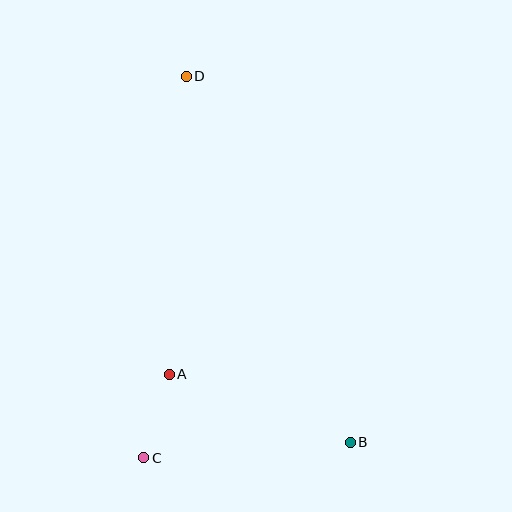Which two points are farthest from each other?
Points B and D are farthest from each other.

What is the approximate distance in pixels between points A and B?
The distance between A and B is approximately 193 pixels.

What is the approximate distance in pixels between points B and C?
The distance between B and C is approximately 207 pixels.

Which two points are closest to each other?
Points A and C are closest to each other.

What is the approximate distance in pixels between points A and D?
The distance between A and D is approximately 298 pixels.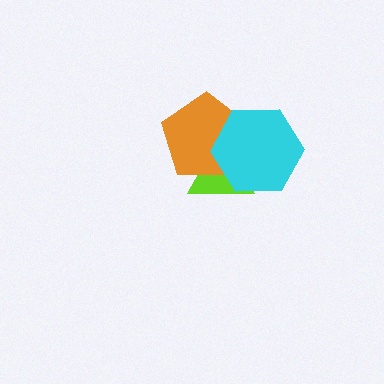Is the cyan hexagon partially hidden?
No, no other shape covers it.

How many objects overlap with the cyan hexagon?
2 objects overlap with the cyan hexagon.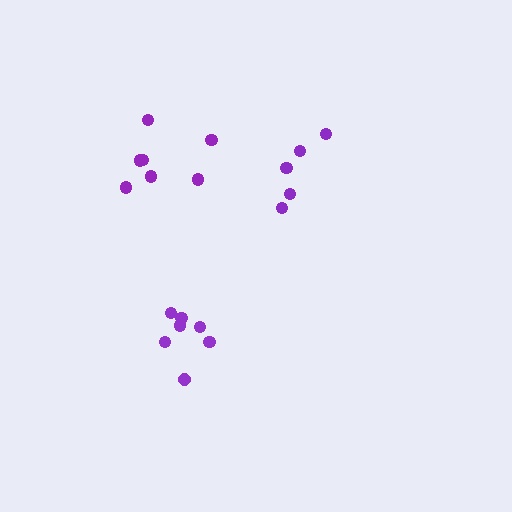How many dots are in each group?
Group 1: 7 dots, Group 2: 7 dots, Group 3: 5 dots (19 total).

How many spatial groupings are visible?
There are 3 spatial groupings.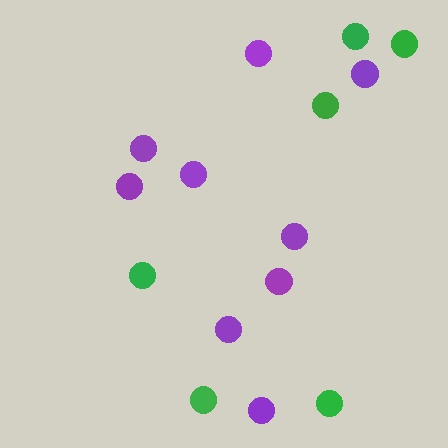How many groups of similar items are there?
There are 2 groups: one group of purple circles (9) and one group of green circles (6).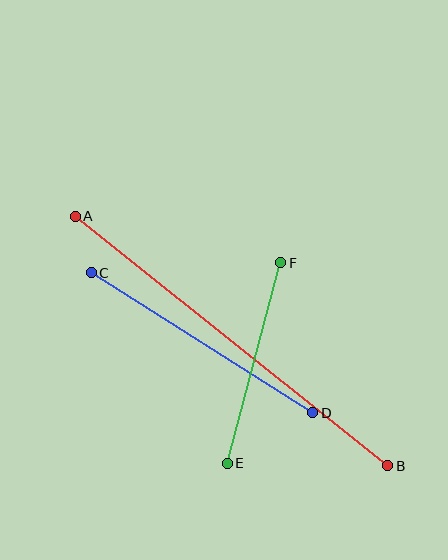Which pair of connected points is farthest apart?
Points A and B are farthest apart.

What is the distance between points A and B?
The distance is approximately 400 pixels.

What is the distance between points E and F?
The distance is approximately 207 pixels.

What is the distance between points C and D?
The distance is approximately 262 pixels.